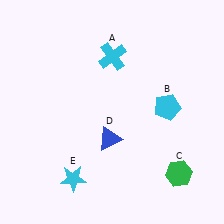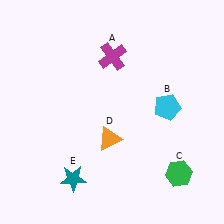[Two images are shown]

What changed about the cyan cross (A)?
In Image 1, A is cyan. In Image 2, it changed to magenta.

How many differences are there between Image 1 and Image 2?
There are 3 differences between the two images.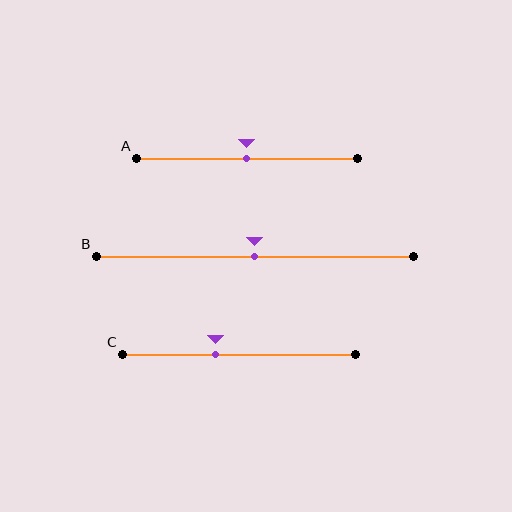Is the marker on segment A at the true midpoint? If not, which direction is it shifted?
Yes, the marker on segment A is at the true midpoint.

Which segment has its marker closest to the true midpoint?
Segment A has its marker closest to the true midpoint.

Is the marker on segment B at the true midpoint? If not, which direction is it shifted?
Yes, the marker on segment B is at the true midpoint.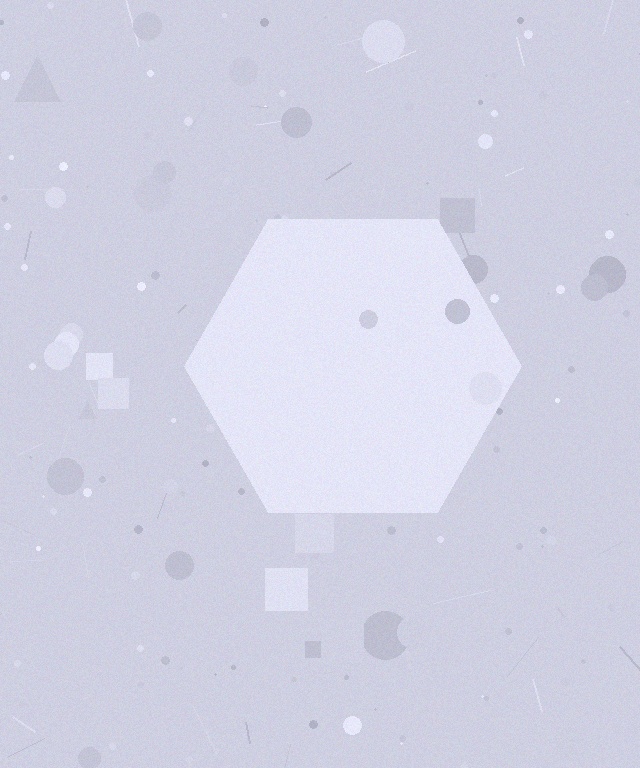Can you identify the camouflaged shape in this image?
The camouflaged shape is a hexagon.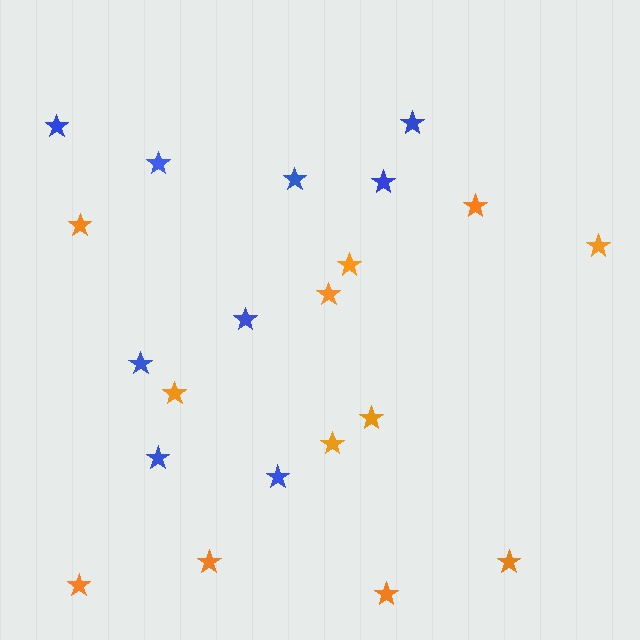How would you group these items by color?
There are 2 groups: one group of orange stars (12) and one group of blue stars (9).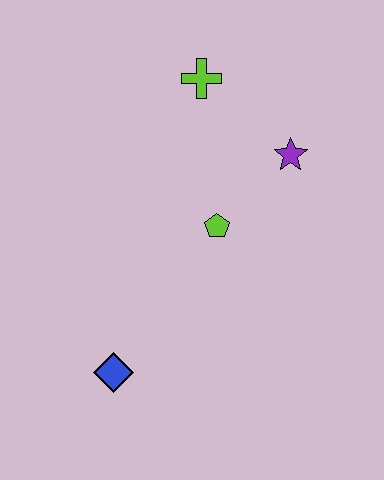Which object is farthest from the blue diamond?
The lime cross is farthest from the blue diamond.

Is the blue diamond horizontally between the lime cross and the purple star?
No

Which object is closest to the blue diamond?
The lime pentagon is closest to the blue diamond.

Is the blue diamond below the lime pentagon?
Yes